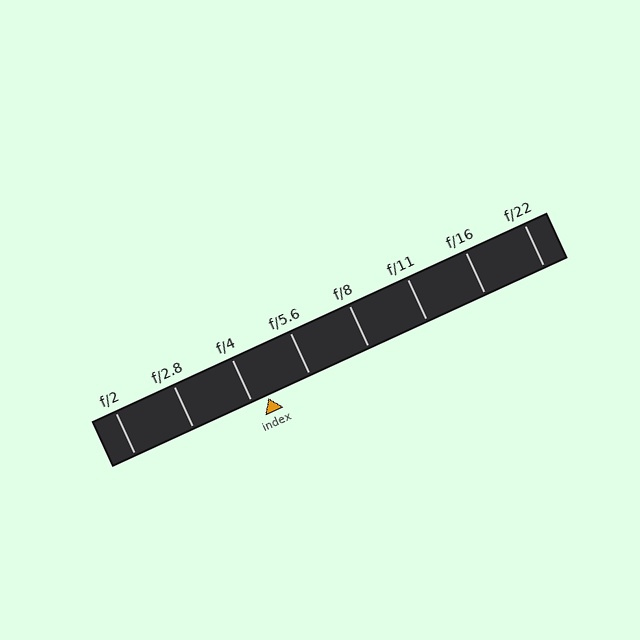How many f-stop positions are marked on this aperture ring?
There are 8 f-stop positions marked.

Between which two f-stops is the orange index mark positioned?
The index mark is between f/4 and f/5.6.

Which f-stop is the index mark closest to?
The index mark is closest to f/4.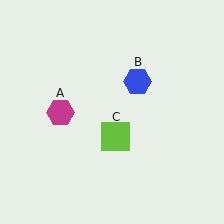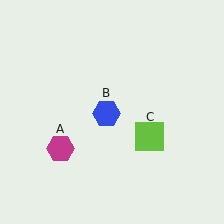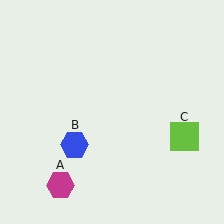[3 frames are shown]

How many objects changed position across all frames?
3 objects changed position: magenta hexagon (object A), blue hexagon (object B), lime square (object C).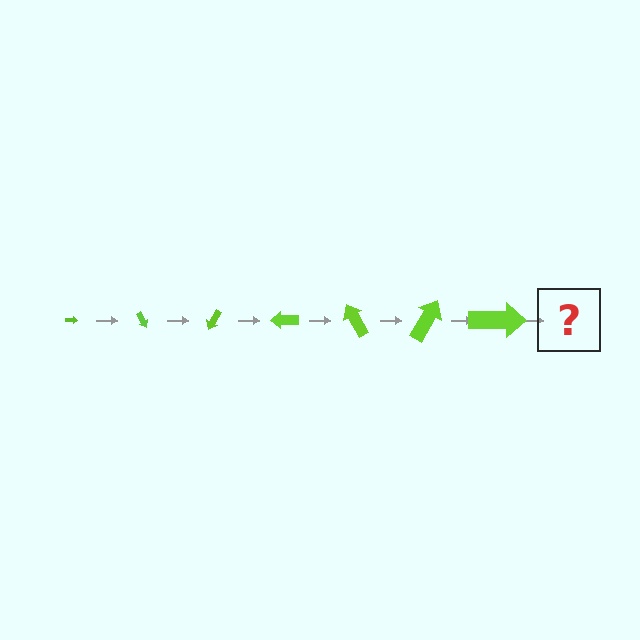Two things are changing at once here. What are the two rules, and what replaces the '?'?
The two rules are that the arrow grows larger each step and it rotates 60 degrees each step. The '?' should be an arrow, larger than the previous one and rotated 420 degrees from the start.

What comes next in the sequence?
The next element should be an arrow, larger than the previous one and rotated 420 degrees from the start.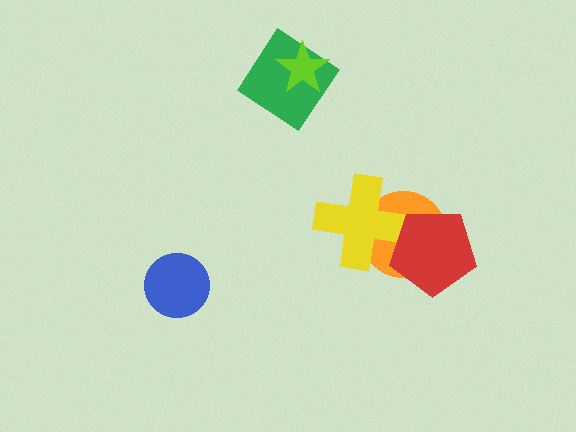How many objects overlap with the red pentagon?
2 objects overlap with the red pentagon.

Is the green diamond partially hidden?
Yes, it is partially covered by another shape.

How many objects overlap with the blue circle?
0 objects overlap with the blue circle.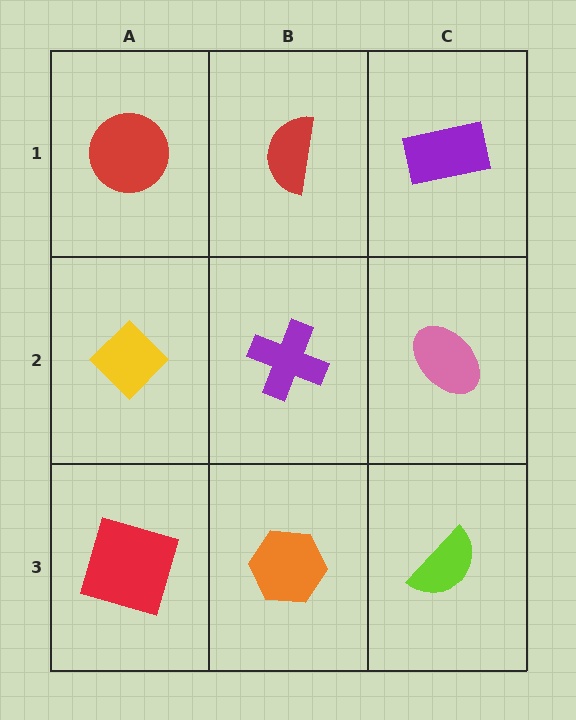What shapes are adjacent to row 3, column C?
A pink ellipse (row 2, column C), an orange hexagon (row 3, column B).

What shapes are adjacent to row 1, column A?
A yellow diamond (row 2, column A), a red semicircle (row 1, column B).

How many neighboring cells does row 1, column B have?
3.